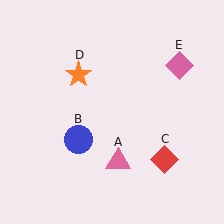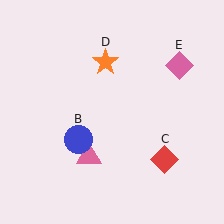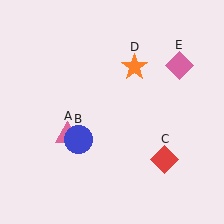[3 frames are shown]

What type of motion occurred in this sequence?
The pink triangle (object A), orange star (object D) rotated clockwise around the center of the scene.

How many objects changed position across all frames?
2 objects changed position: pink triangle (object A), orange star (object D).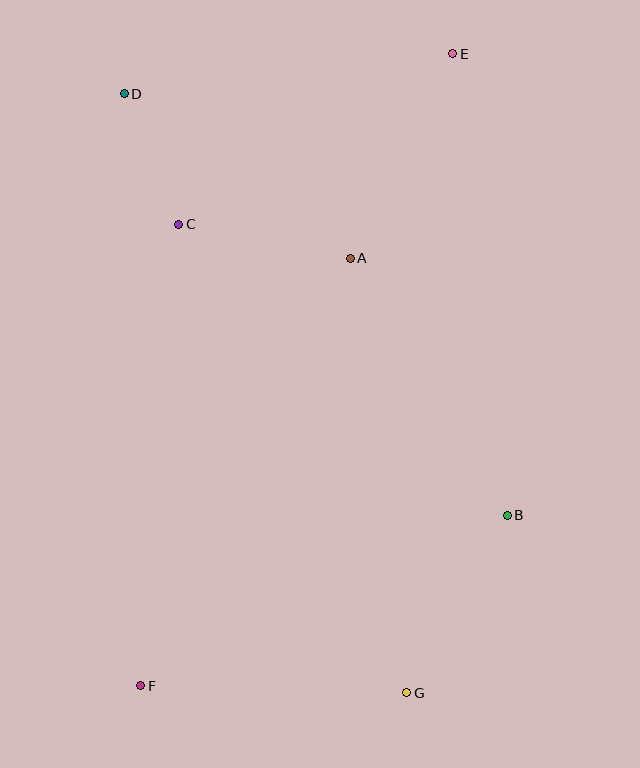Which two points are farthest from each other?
Points E and F are farthest from each other.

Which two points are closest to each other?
Points C and D are closest to each other.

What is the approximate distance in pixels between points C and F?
The distance between C and F is approximately 463 pixels.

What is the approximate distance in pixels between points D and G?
The distance between D and G is approximately 662 pixels.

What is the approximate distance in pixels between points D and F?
The distance between D and F is approximately 592 pixels.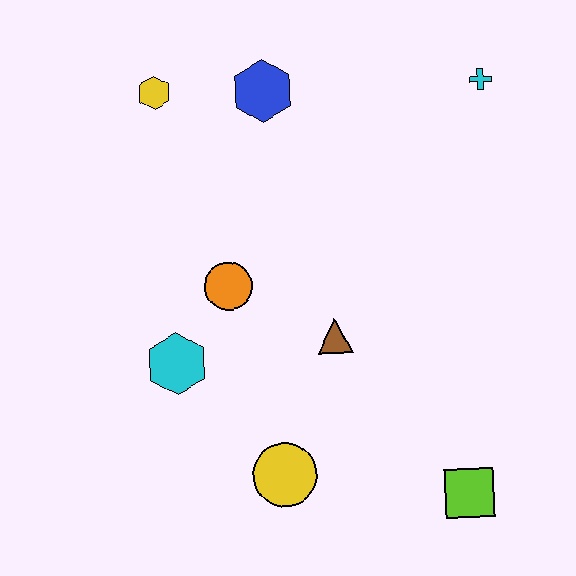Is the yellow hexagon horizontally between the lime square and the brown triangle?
No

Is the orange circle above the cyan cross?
No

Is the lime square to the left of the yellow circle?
No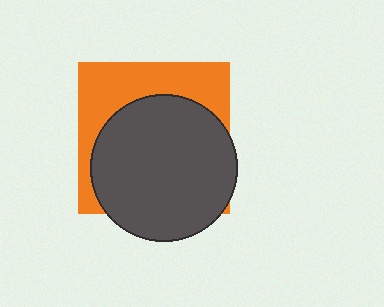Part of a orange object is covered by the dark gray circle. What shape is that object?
It is a square.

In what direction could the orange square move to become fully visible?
The orange square could move up. That would shift it out from behind the dark gray circle entirely.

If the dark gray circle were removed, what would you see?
You would see the complete orange square.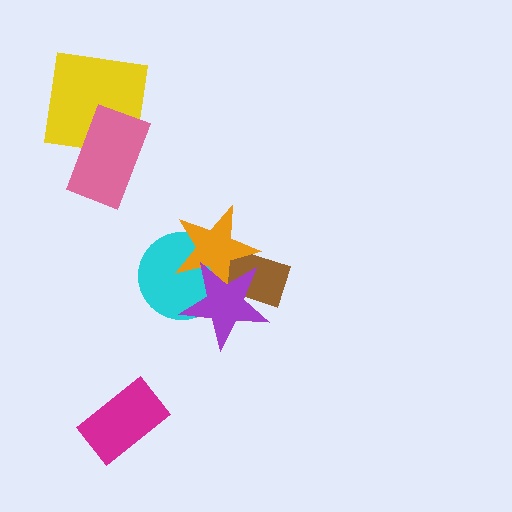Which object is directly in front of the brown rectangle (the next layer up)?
The orange star is directly in front of the brown rectangle.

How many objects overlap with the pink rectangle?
1 object overlaps with the pink rectangle.